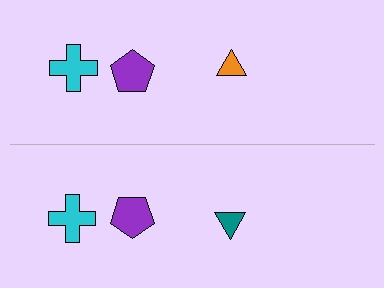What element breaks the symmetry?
The teal triangle on the bottom side breaks the symmetry — its mirror counterpart is orange.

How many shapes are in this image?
There are 6 shapes in this image.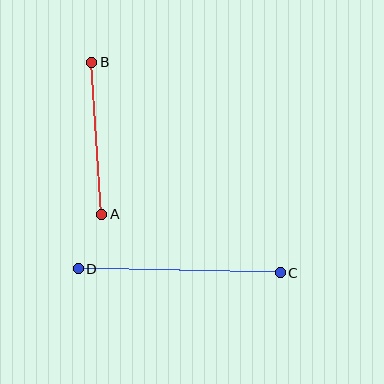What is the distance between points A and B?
The distance is approximately 152 pixels.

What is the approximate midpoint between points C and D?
The midpoint is at approximately (179, 271) pixels.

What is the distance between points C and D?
The distance is approximately 202 pixels.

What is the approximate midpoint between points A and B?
The midpoint is at approximately (97, 138) pixels.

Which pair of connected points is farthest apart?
Points C and D are farthest apart.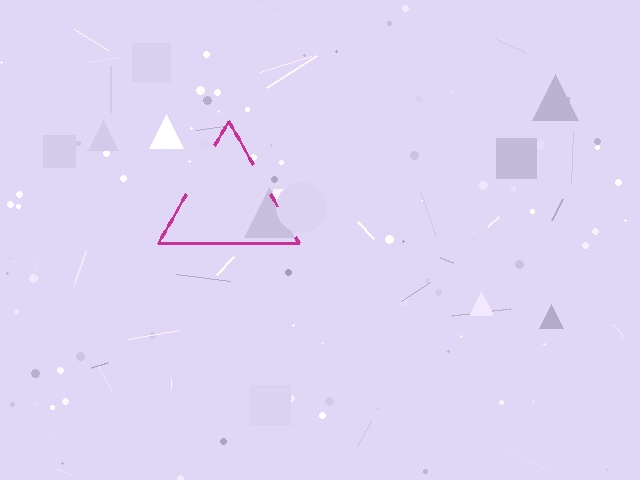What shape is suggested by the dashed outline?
The dashed outline suggests a triangle.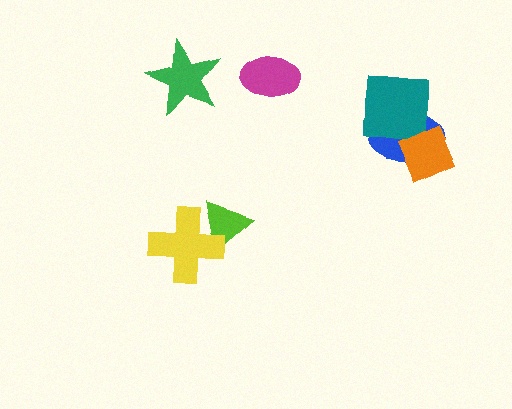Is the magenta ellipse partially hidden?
No, no other shape covers it.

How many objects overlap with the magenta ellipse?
0 objects overlap with the magenta ellipse.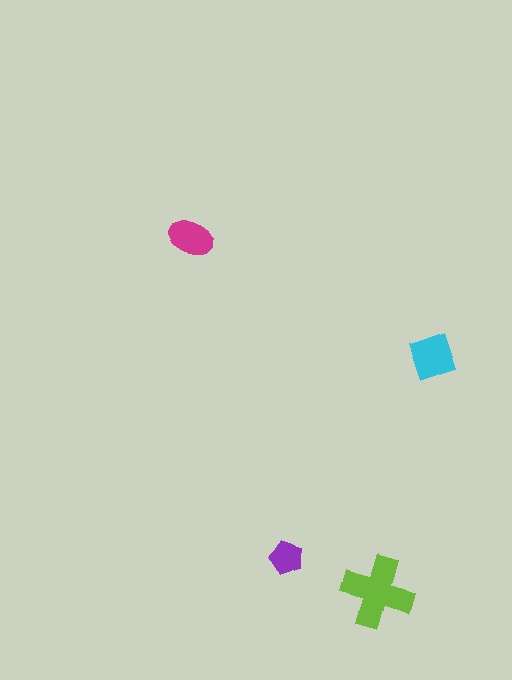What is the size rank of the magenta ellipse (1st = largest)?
3rd.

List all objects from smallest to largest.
The purple pentagon, the magenta ellipse, the cyan diamond, the lime cross.